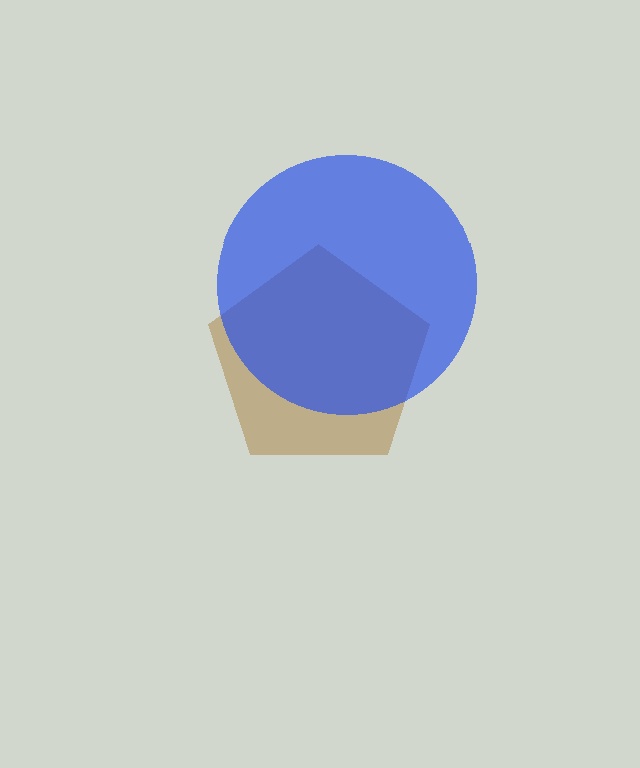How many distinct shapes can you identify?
There are 2 distinct shapes: a brown pentagon, a blue circle.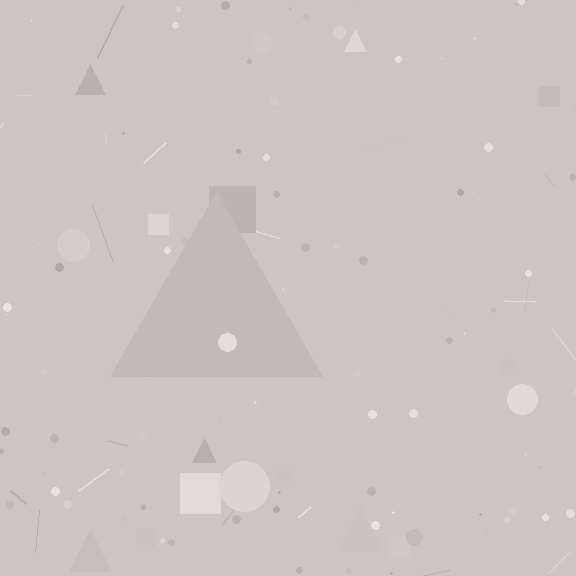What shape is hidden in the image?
A triangle is hidden in the image.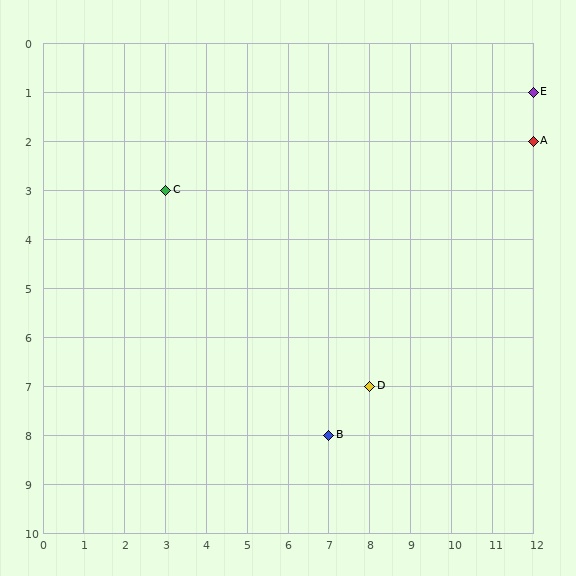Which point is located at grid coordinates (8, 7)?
Point D is at (8, 7).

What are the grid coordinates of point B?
Point B is at grid coordinates (7, 8).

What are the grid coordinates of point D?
Point D is at grid coordinates (8, 7).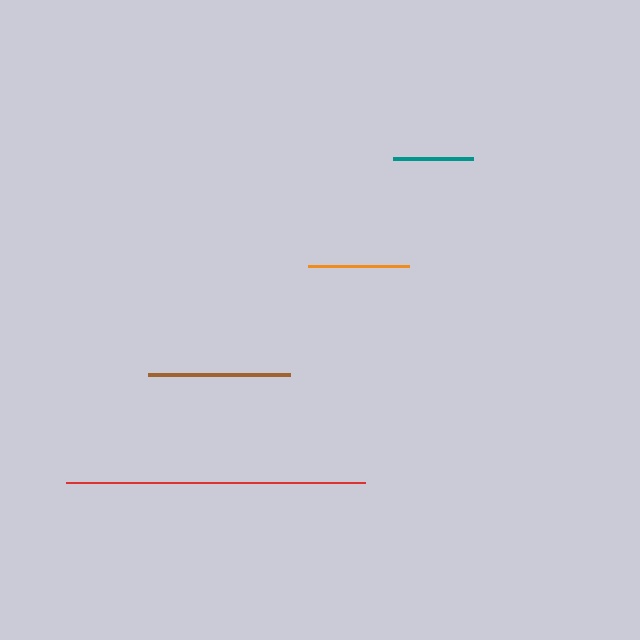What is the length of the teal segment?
The teal segment is approximately 81 pixels long.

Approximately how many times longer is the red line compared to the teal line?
The red line is approximately 3.7 times the length of the teal line.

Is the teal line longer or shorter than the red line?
The red line is longer than the teal line.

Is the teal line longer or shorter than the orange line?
The orange line is longer than the teal line.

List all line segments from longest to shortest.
From longest to shortest: red, brown, orange, teal.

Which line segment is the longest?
The red line is the longest at approximately 300 pixels.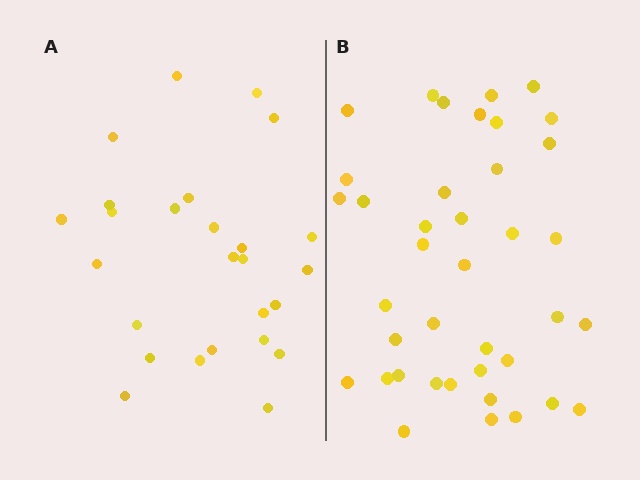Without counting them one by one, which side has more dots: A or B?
Region B (the right region) has more dots.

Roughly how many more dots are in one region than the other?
Region B has approximately 15 more dots than region A.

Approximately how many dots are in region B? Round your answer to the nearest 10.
About 40 dots. (The exact count is 39, which rounds to 40.)